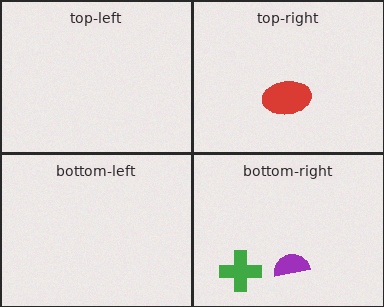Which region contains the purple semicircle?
The bottom-right region.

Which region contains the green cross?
The bottom-right region.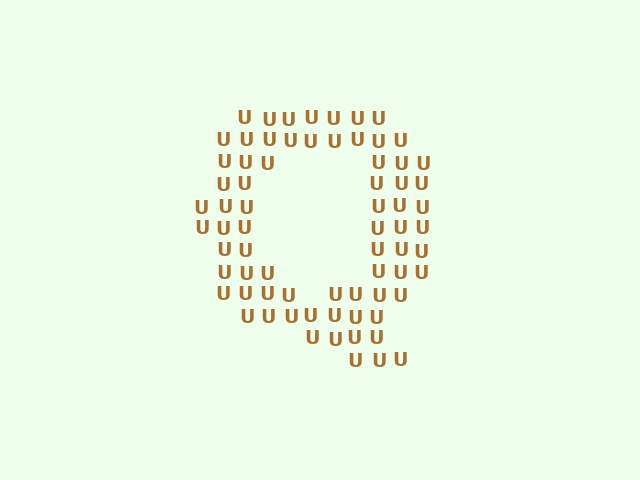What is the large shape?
The large shape is the letter Q.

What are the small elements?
The small elements are letter U's.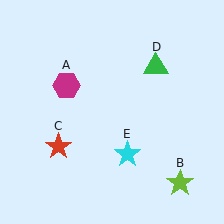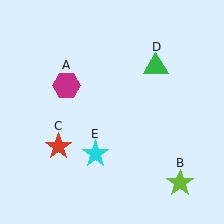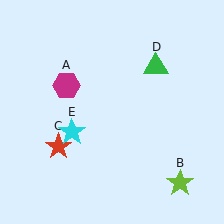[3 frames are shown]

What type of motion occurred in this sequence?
The cyan star (object E) rotated clockwise around the center of the scene.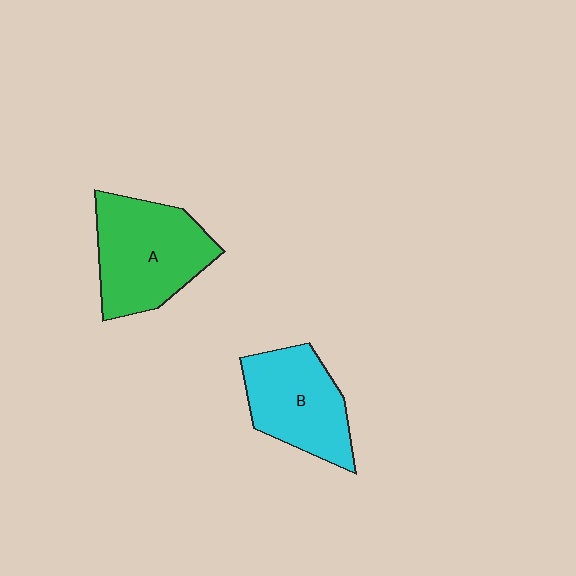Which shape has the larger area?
Shape A (green).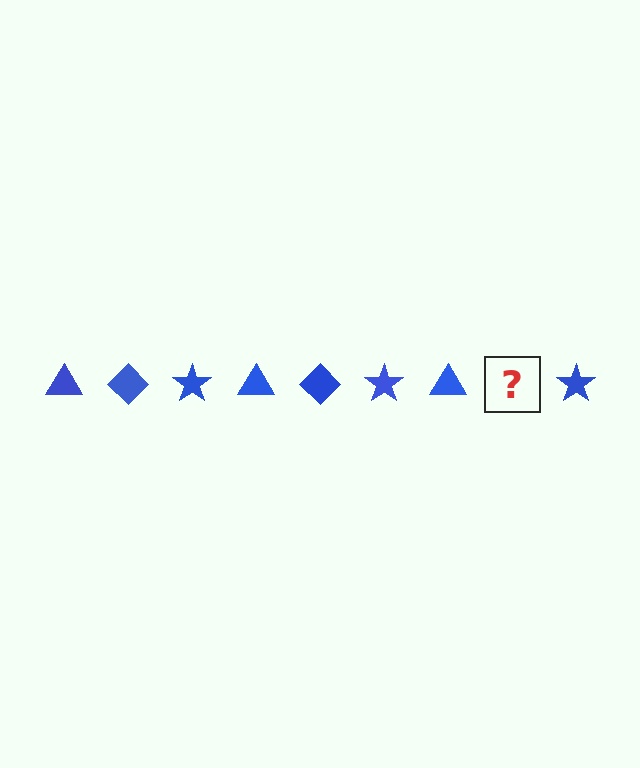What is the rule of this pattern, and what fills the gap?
The rule is that the pattern cycles through triangle, diamond, star shapes in blue. The gap should be filled with a blue diamond.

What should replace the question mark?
The question mark should be replaced with a blue diamond.